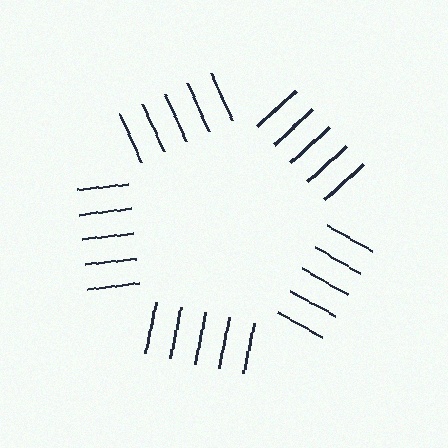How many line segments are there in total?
25 — 5 along each of the 5 edges.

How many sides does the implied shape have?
5 sides — the line-ends trace a pentagon.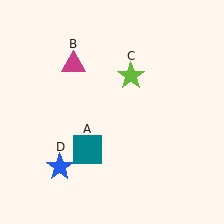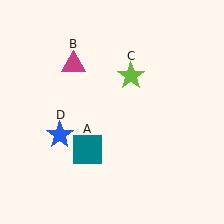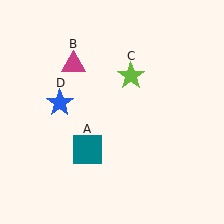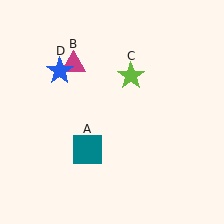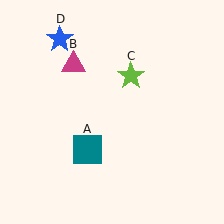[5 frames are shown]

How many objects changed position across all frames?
1 object changed position: blue star (object D).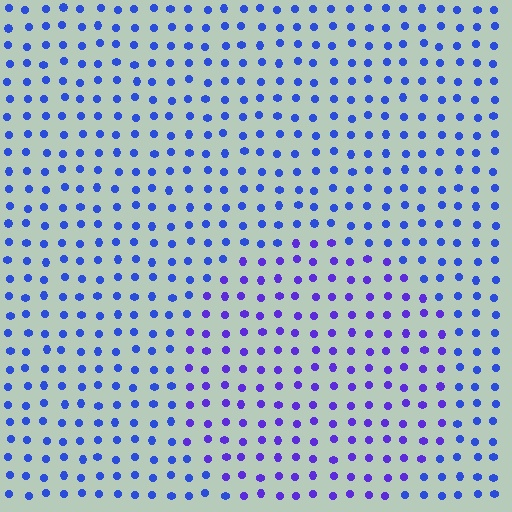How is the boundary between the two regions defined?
The boundary is defined purely by a slight shift in hue (about 29 degrees). Spacing, size, and orientation are identical on both sides.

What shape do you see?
I see a circle.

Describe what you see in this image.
The image is filled with small blue elements in a uniform arrangement. A circle-shaped region is visible where the elements are tinted to a slightly different hue, forming a subtle color boundary.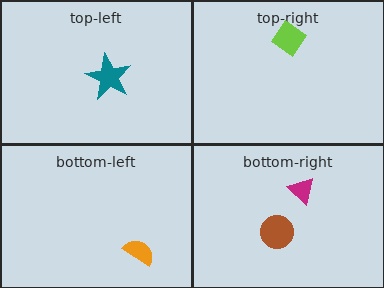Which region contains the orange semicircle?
The bottom-left region.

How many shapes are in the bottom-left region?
1.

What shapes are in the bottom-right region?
The brown circle, the magenta triangle.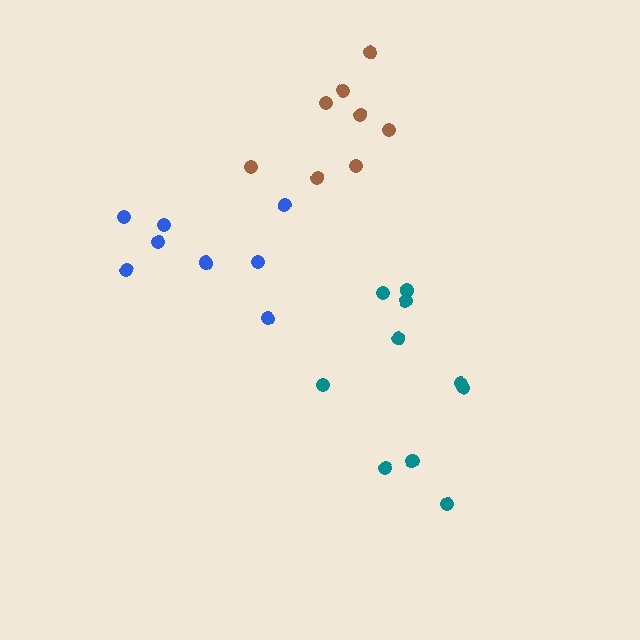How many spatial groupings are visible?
There are 3 spatial groupings.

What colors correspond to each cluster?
The clusters are colored: teal, brown, blue.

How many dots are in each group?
Group 1: 10 dots, Group 2: 8 dots, Group 3: 8 dots (26 total).